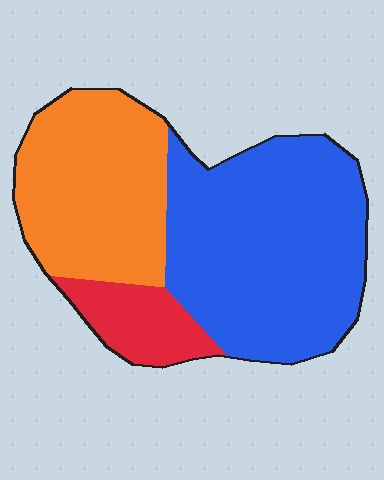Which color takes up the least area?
Red, at roughly 10%.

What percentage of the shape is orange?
Orange covers about 35% of the shape.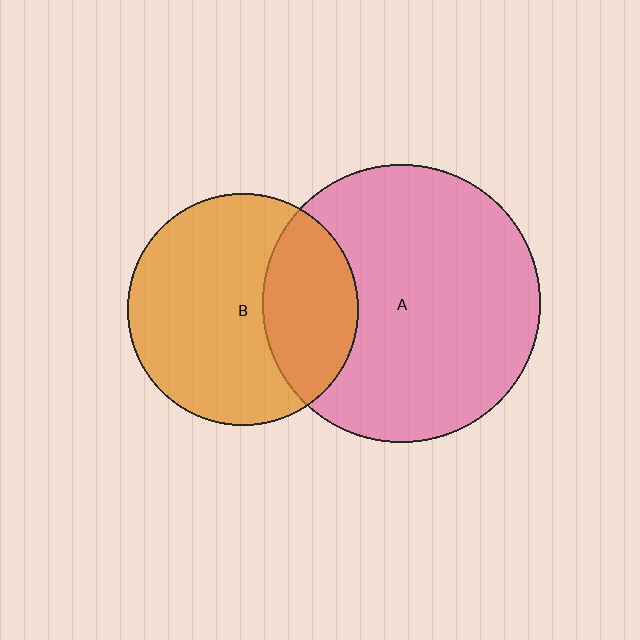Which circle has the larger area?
Circle A (pink).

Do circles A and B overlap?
Yes.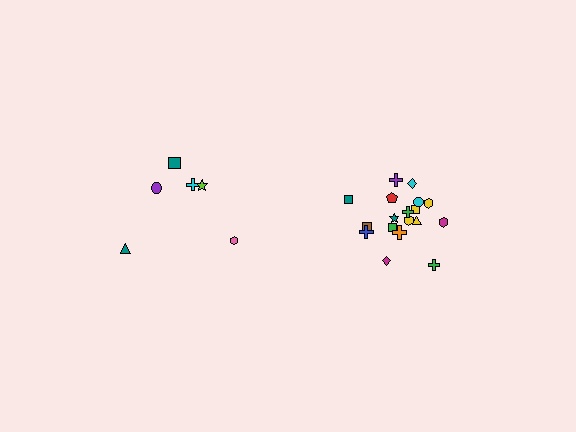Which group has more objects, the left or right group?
The right group.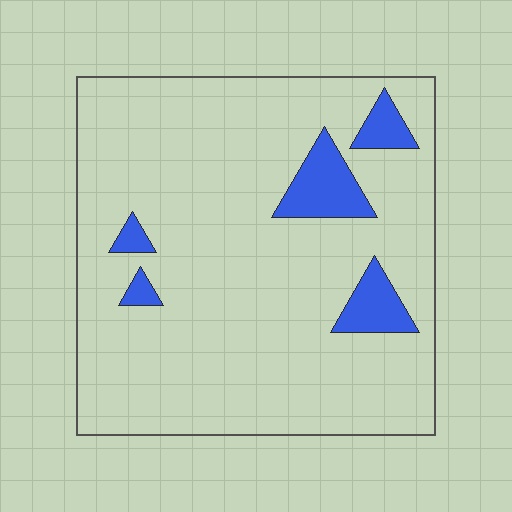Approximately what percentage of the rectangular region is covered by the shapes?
Approximately 10%.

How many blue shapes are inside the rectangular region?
5.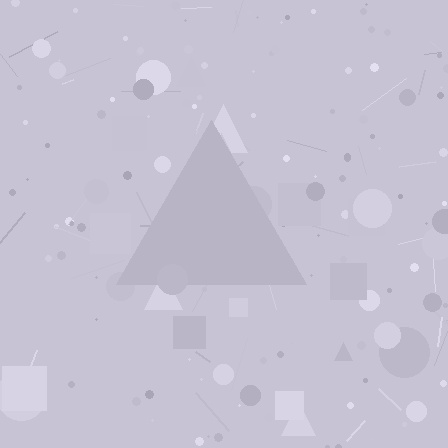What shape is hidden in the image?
A triangle is hidden in the image.